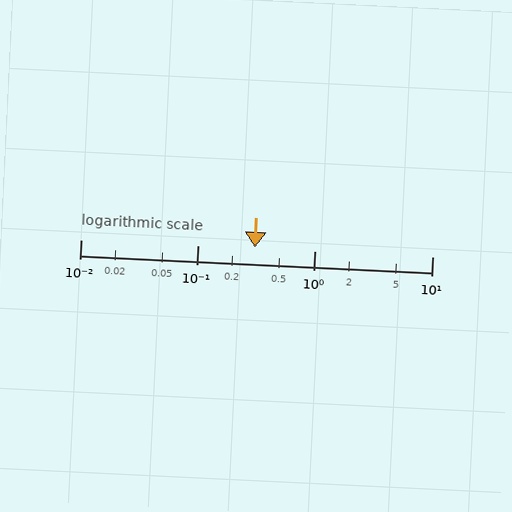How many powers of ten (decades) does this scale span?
The scale spans 3 decades, from 0.01 to 10.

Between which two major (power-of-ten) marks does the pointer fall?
The pointer is between 0.1 and 1.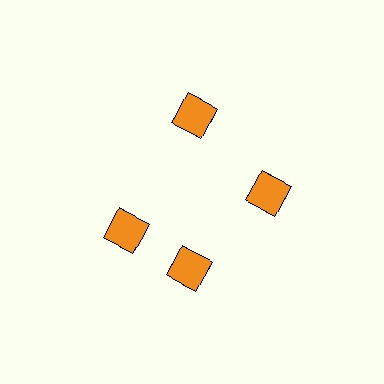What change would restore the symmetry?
The symmetry would be restored by rotating it back into even spacing with its neighbors so that all 4 diamonds sit at equal angles and equal distance from the center.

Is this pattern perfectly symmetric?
No. The 4 orange diamonds are arranged in a ring, but one element near the 9 o'clock position is rotated out of alignment along the ring, breaking the 4-fold rotational symmetry.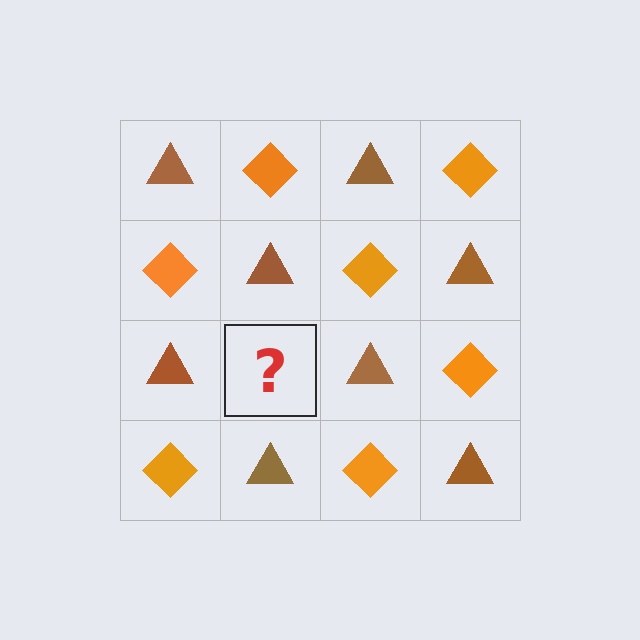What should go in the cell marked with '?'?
The missing cell should contain an orange diamond.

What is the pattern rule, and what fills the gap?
The rule is that it alternates brown triangle and orange diamond in a checkerboard pattern. The gap should be filled with an orange diamond.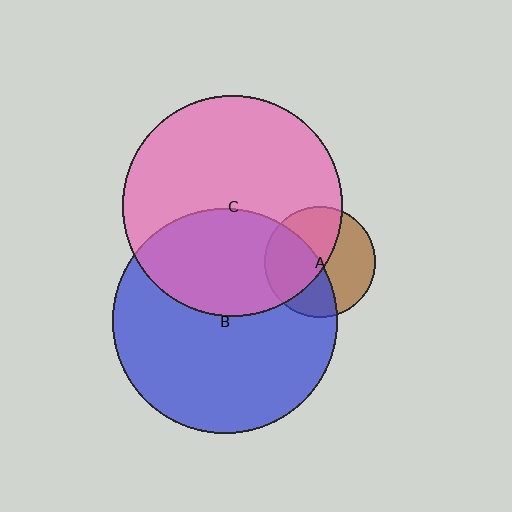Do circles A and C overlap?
Yes.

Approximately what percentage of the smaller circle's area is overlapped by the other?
Approximately 50%.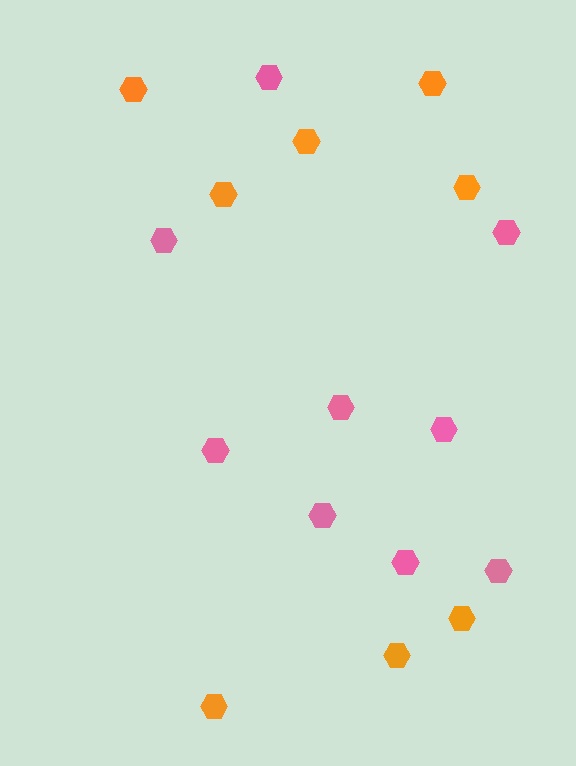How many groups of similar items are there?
There are 2 groups: one group of pink hexagons (9) and one group of orange hexagons (8).